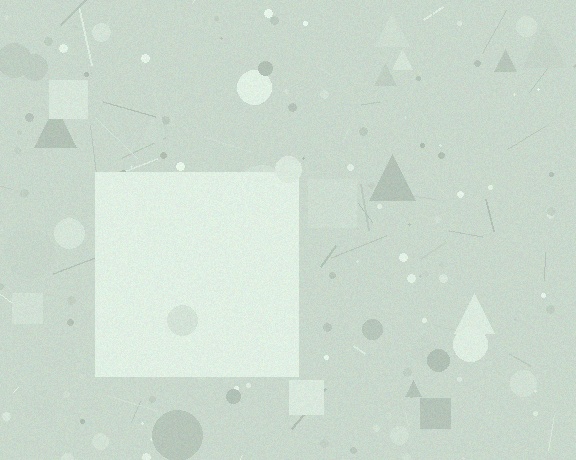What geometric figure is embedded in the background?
A square is embedded in the background.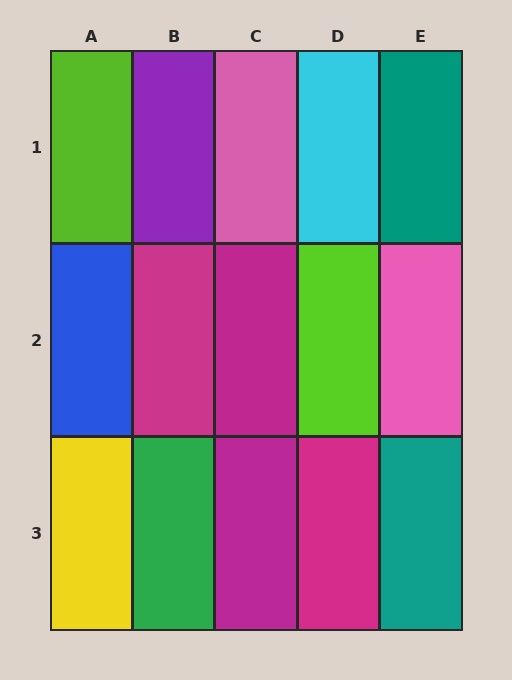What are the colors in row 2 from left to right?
Blue, magenta, magenta, lime, pink.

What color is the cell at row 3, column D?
Magenta.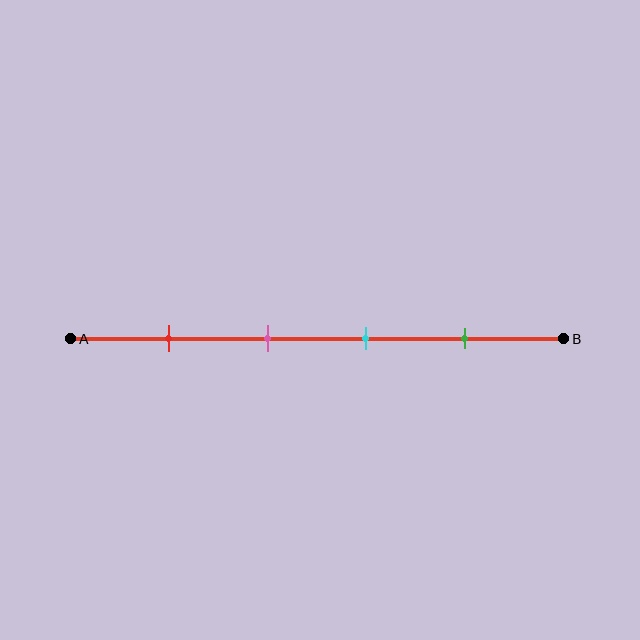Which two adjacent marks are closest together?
The pink and cyan marks are the closest adjacent pair.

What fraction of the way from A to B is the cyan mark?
The cyan mark is approximately 60% (0.6) of the way from A to B.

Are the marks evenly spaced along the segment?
Yes, the marks are approximately evenly spaced.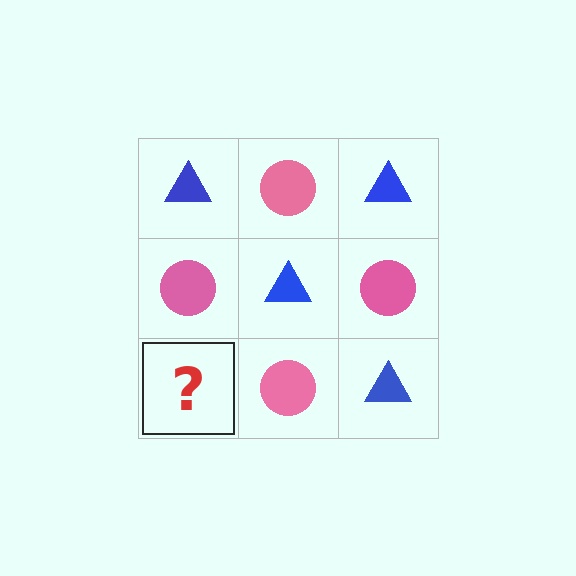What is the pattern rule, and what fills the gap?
The rule is that it alternates blue triangle and pink circle in a checkerboard pattern. The gap should be filled with a blue triangle.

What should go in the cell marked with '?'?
The missing cell should contain a blue triangle.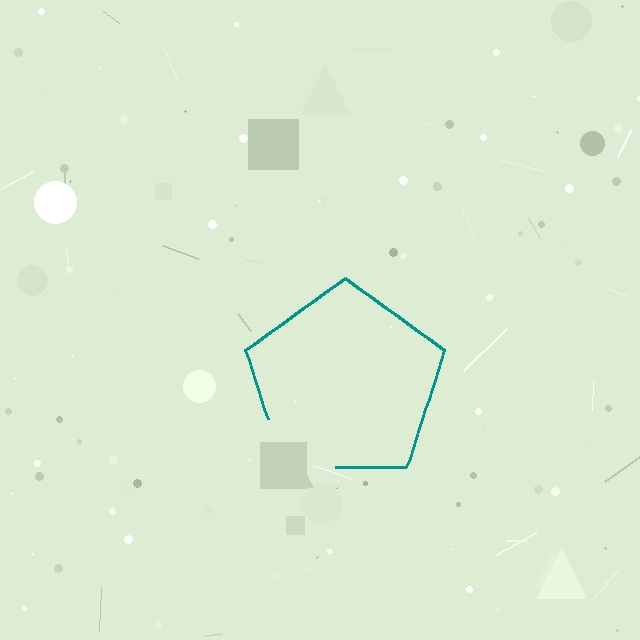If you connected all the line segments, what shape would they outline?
They would outline a pentagon.